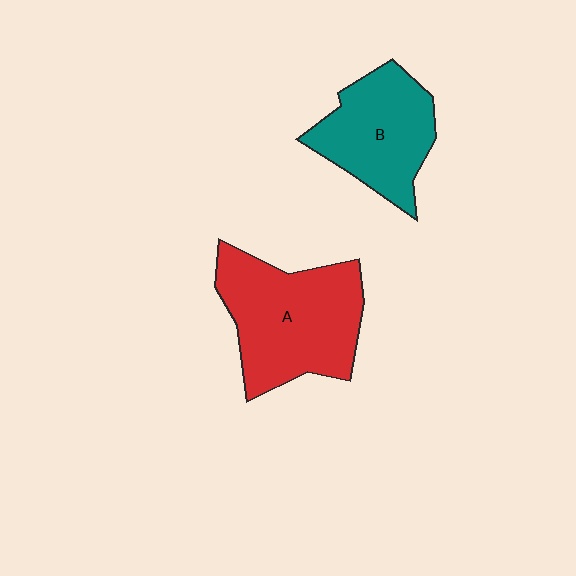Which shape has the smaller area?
Shape B (teal).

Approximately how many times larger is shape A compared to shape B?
Approximately 1.3 times.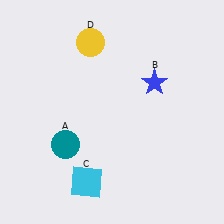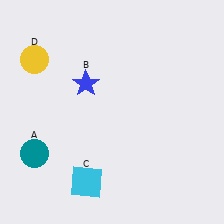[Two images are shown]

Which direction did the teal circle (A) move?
The teal circle (A) moved left.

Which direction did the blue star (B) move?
The blue star (B) moved left.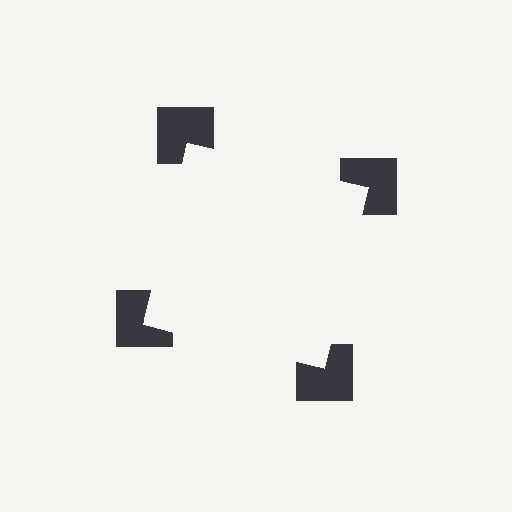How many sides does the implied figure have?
4 sides.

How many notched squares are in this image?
There are 4 — one at each vertex of the illusory square.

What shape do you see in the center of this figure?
An illusory square — its edges are inferred from the aligned wedge cuts in the notched squares, not physically drawn.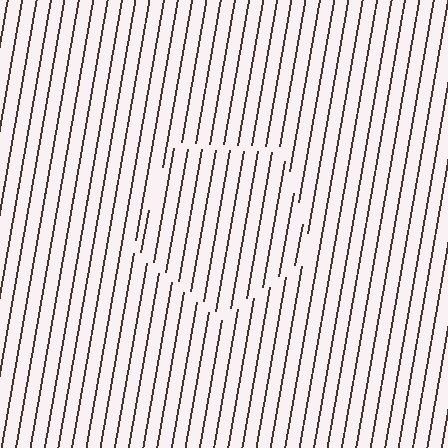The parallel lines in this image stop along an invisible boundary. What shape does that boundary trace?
An illusory pentagon. The interior of the shape contains the same grating, shifted by half a period — the contour is defined by the phase discontinuity where line-ends from the inner and outer gratings abut.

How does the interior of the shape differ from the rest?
The interior of the shape contains the same grating, shifted by half a period — the contour is defined by the phase discontinuity where line-ends from the inner and outer gratings abut.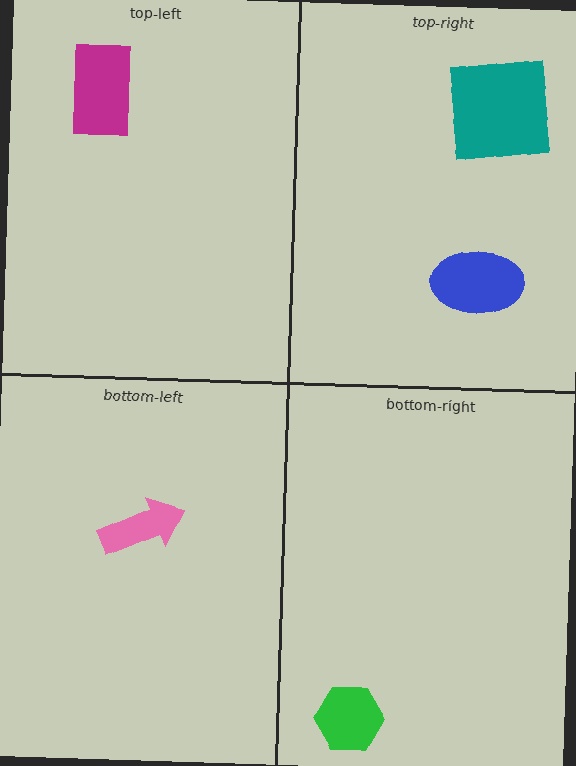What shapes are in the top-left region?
The magenta rectangle.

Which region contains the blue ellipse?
The top-right region.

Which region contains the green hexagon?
The bottom-right region.